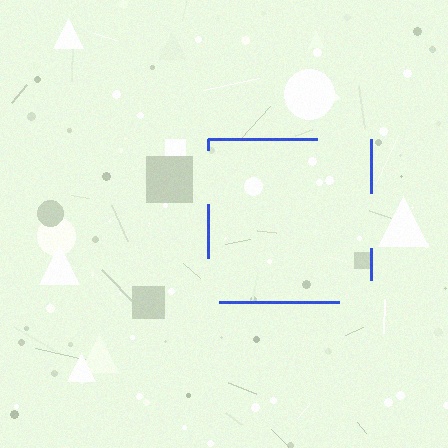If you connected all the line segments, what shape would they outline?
They would outline a square.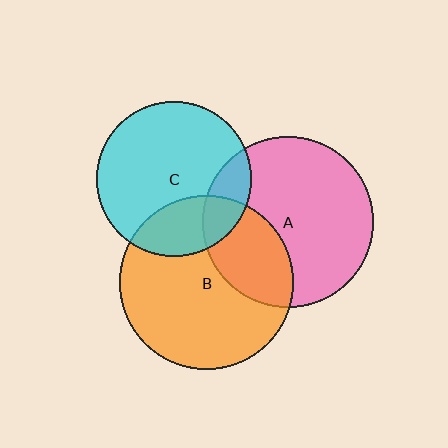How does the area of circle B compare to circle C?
Approximately 1.3 times.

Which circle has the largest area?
Circle B (orange).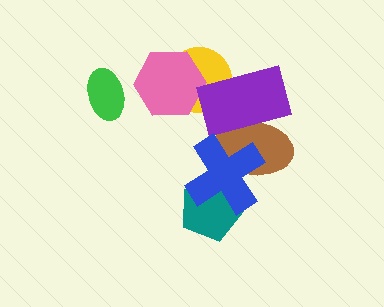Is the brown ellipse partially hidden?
Yes, it is partially covered by another shape.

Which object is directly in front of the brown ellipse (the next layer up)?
The purple rectangle is directly in front of the brown ellipse.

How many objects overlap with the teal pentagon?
1 object overlaps with the teal pentagon.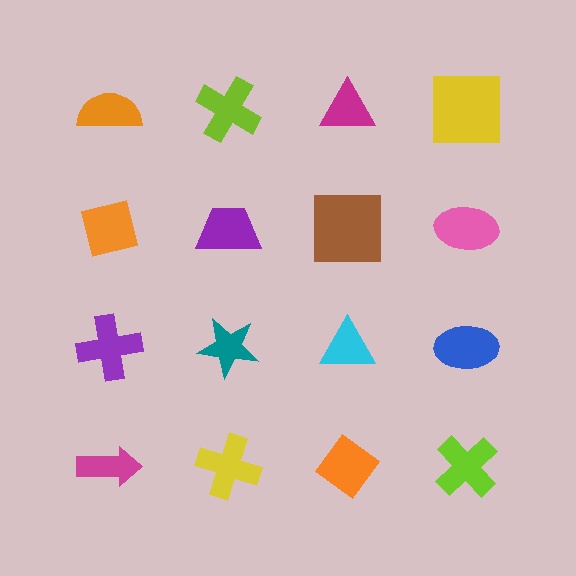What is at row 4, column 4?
A lime cross.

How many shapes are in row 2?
4 shapes.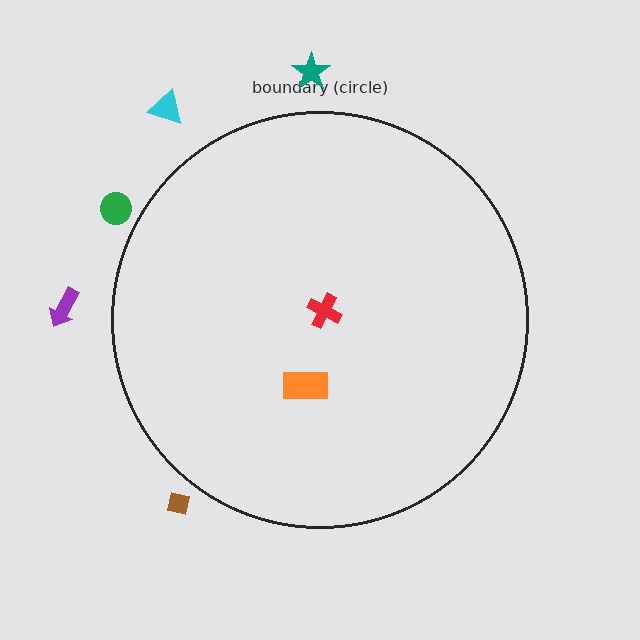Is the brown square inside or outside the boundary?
Outside.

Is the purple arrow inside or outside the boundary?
Outside.